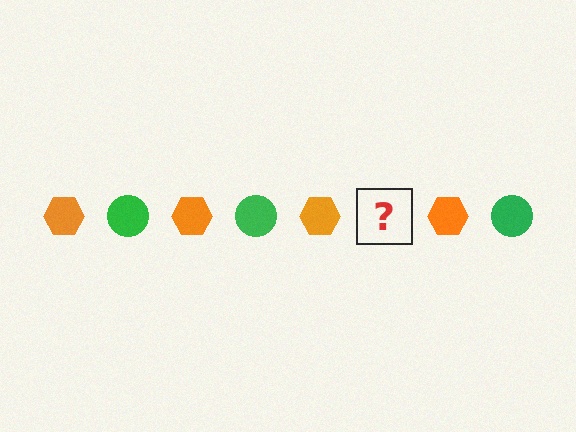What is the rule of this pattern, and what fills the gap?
The rule is that the pattern alternates between orange hexagon and green circle. The gap should be filled with a green circle.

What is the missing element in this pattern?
The missing element is a green circle.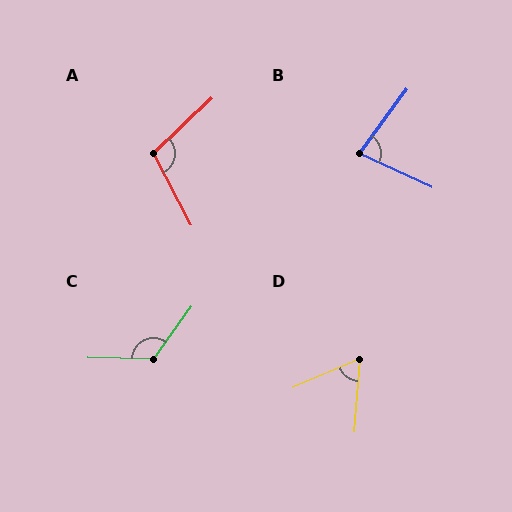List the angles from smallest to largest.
D (63°), B (79°), A (106°), C (124°).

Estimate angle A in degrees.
Approximately 106 degrees.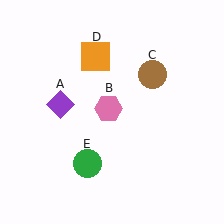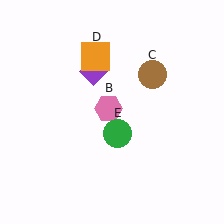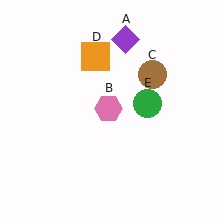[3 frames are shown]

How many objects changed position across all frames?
2 objects changed position: purple diamond (object A), green circle (object E).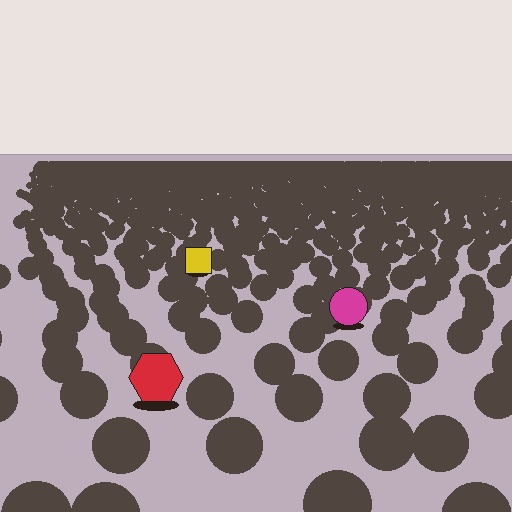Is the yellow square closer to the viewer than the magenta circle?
No. The magenta circle is closer — you can tell from the texture gradient: the ground texture is coarser near it.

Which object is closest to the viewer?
The red hexagon is closest. The texture marks near it are larger and more spread out.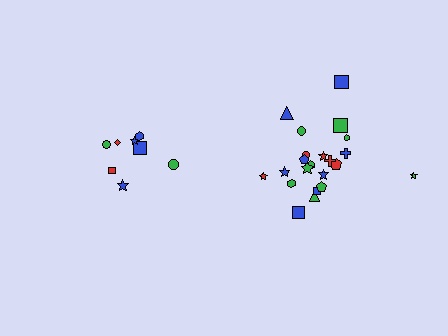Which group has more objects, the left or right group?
The right group.